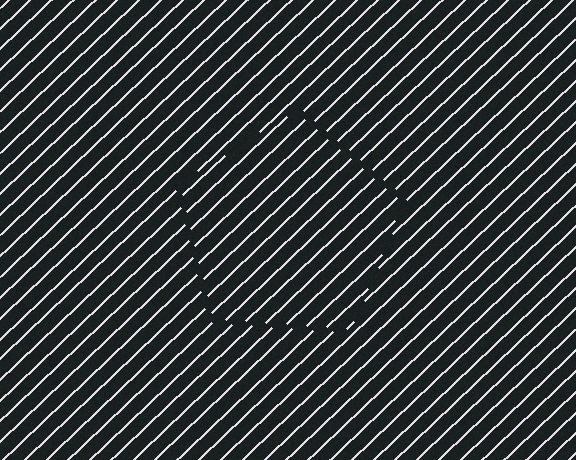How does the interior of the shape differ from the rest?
The interior of the shape contains the same grating, shifted by half a period — the contour is defined by the phase discontinuity where line-ends from the inner and outer gratings abut.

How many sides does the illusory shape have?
5 sides — the line-ends trace a pentagon.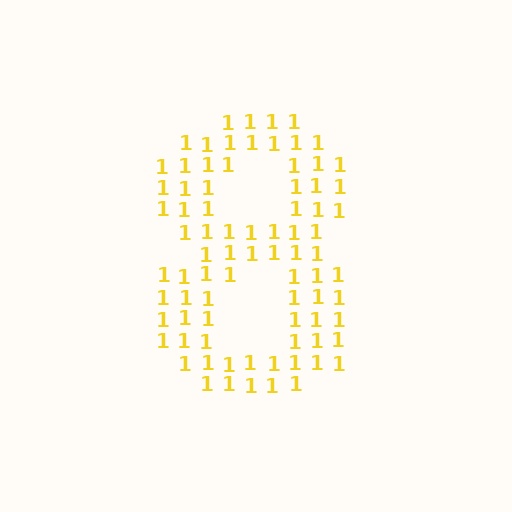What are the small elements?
The small elements are digit 1's.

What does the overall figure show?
The overall figure shows the digit 8.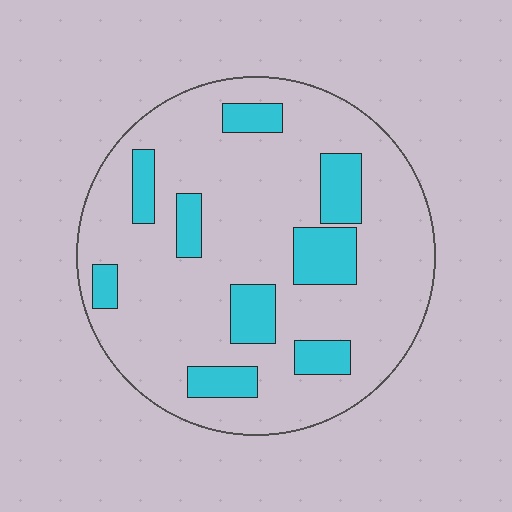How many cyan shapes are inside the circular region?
9.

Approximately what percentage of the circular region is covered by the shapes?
Approximately 20%.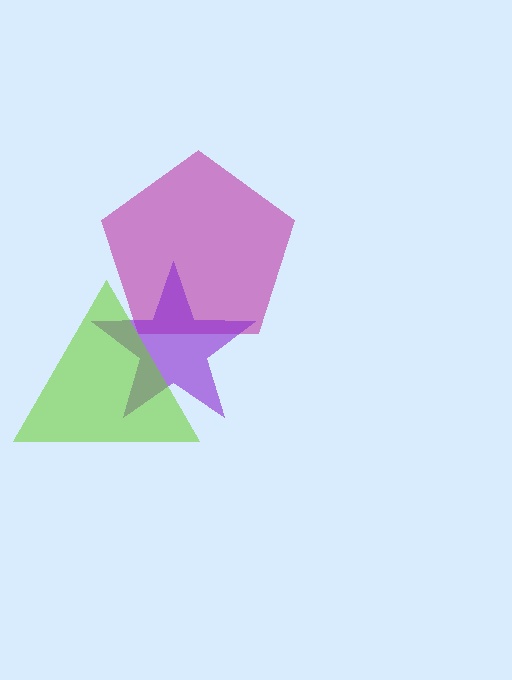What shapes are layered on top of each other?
The layered shapes are: a magenta pentagon, a purple star, a lime triangle.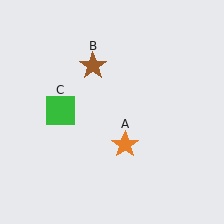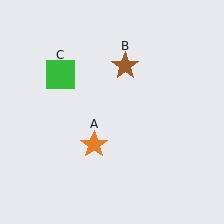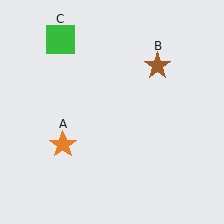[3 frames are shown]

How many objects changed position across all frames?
3 objects changed position: orange star (object A), brown star (object B), green square (object C).